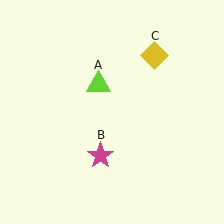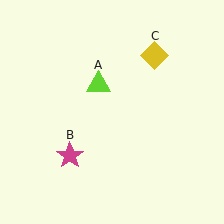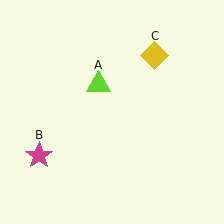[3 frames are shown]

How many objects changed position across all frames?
1 object changed position: magenta star (object B).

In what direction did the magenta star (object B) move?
The magenta star (object B) moved left.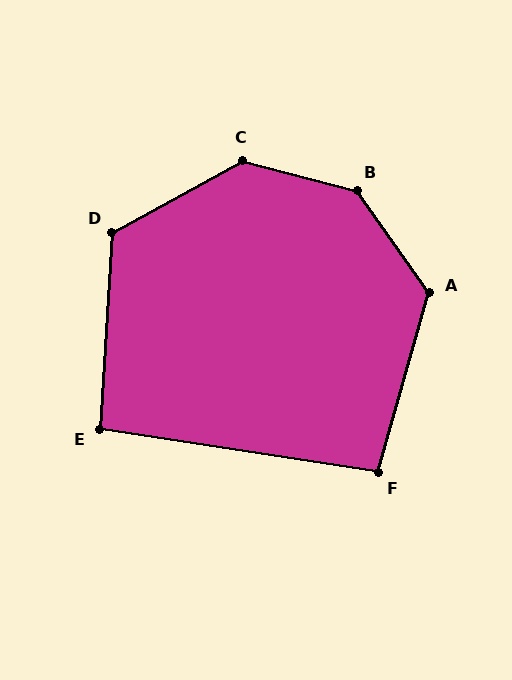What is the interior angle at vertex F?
Approximately 97 degrees (obtuse).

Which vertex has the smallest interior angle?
E, at approximately 95 degrees.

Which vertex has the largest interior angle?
B, at approximately 141 degrees.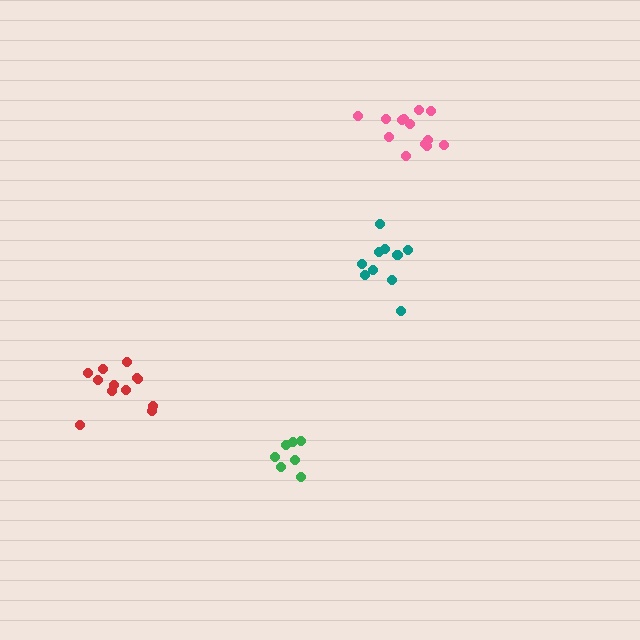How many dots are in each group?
Group 1: 7 dots, Group 2: 10 dots, Group 3: 12 dots, Group 4: 13 dots (42 total).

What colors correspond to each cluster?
The clusters are colored: green, teal, red, pink.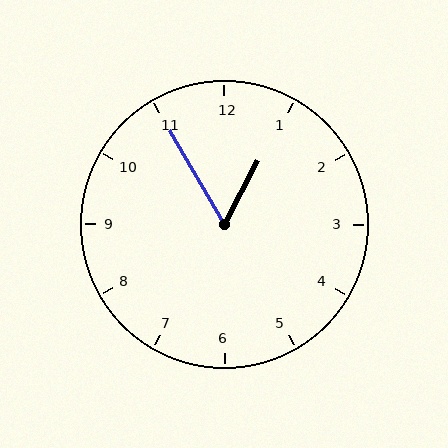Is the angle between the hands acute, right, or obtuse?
It is acute.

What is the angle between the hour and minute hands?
Approximately 58 degrees.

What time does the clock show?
12:55.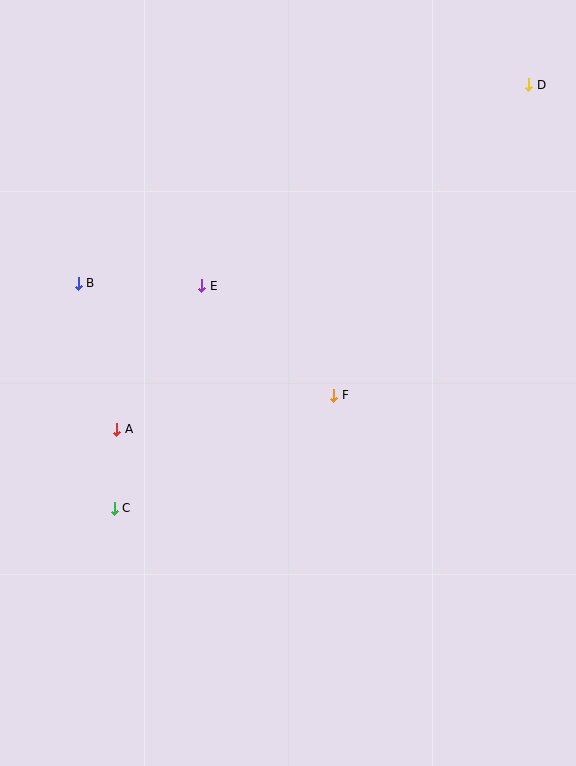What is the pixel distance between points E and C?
The distance between E and C is 239 pixels.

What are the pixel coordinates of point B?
Point B is at (78, 283).